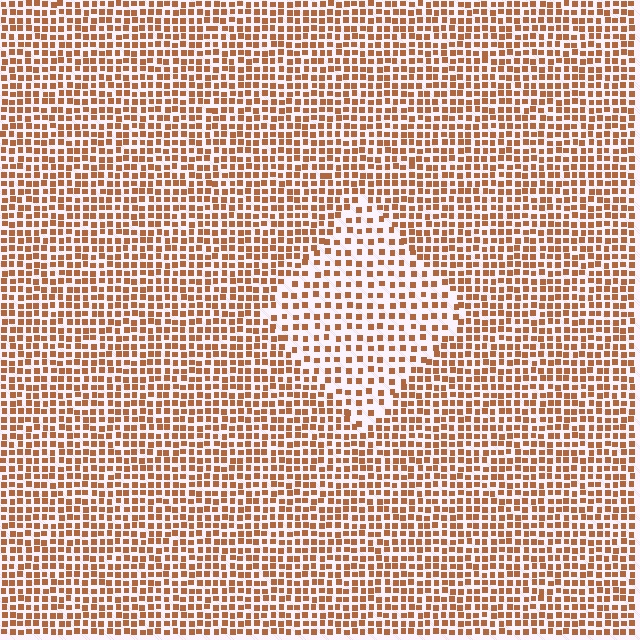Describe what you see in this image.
The image contains small brown elements arranged at two different densities. A diamond-shaped region is visible where the elements are less densely packed than the surrounding area.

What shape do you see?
I see a diamond.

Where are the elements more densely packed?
The elements are more densely packed outside the diamond boundary.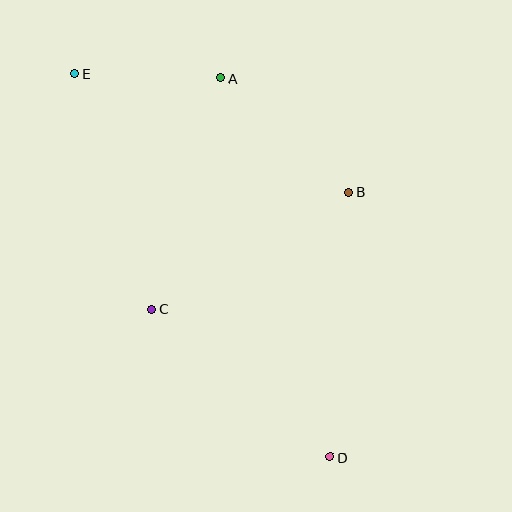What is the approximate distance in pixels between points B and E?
The distance between B and E is approximately 298 pixels.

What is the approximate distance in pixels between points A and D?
The distance between A and D is approximately 394 pixels.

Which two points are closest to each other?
Points A and E are closest to each other.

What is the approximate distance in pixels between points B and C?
The distance between B and C is approximately 229 pixels.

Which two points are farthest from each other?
Points D and E are farthest from each other.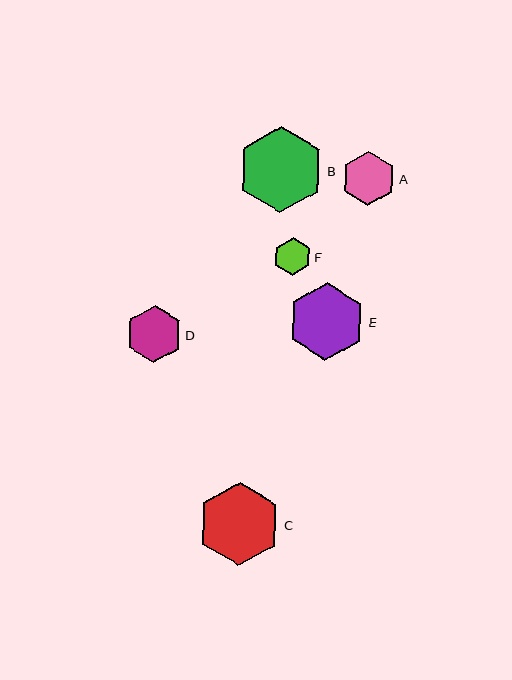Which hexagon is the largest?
Hexagon B is the largest with a size of approximately 87 pixels.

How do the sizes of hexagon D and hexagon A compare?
Hexagon D and hexagon A are approximately the same size.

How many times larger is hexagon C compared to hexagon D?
Hexagon C is approximately 1.5 times the size of hexagon D.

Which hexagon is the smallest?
Hexagon F is the smallest with a size of approximately 37 pixels.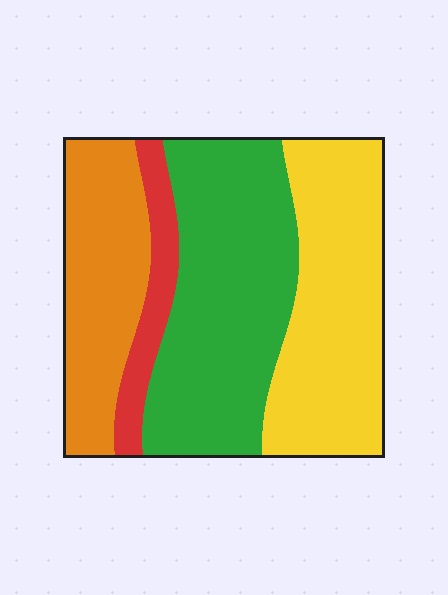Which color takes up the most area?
Green, at roughly 35%.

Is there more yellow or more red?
Yellow.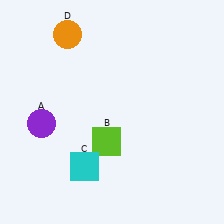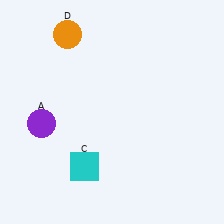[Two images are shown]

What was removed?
The lime square (B) was removed in Image 2.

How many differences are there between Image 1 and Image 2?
There is 1 difference between the two images.